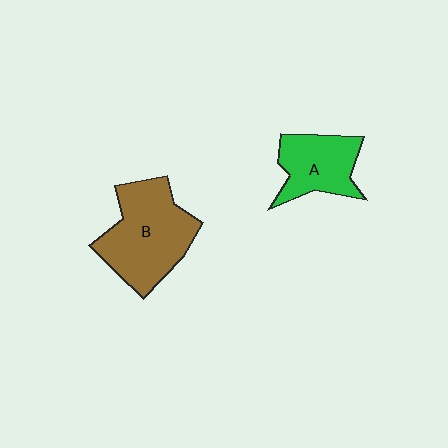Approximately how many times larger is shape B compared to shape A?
Approximately 1.6 times.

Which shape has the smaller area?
Shape A (green).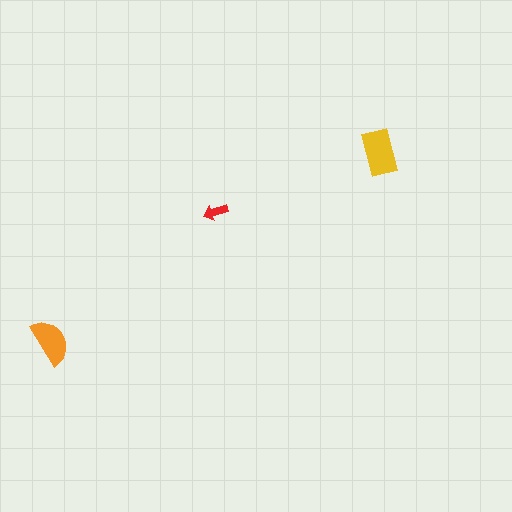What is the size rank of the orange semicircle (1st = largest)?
2nd.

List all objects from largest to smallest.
The yellow rectangle, the orange semicircle, the red arrow.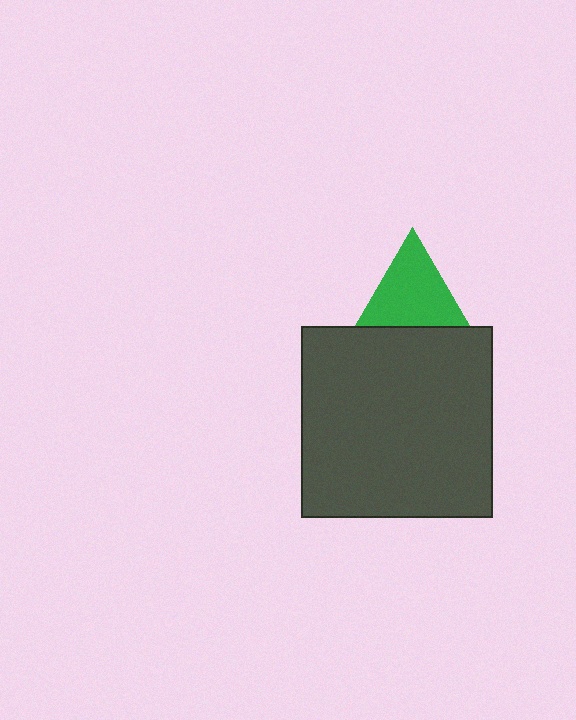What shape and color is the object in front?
The object in front is a dark gray square.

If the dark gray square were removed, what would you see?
You would see the complete green triangle.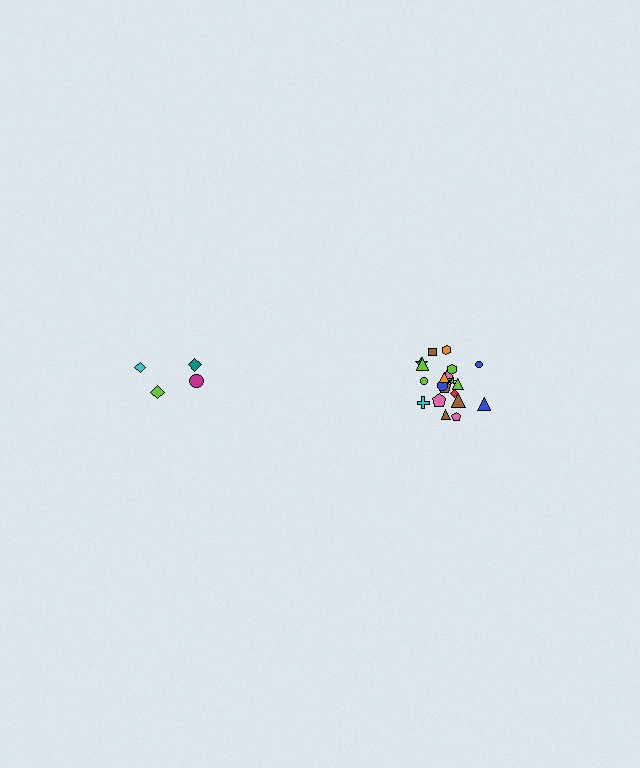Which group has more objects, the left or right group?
The right group.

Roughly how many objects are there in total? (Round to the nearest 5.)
Roughly 25 objects in total.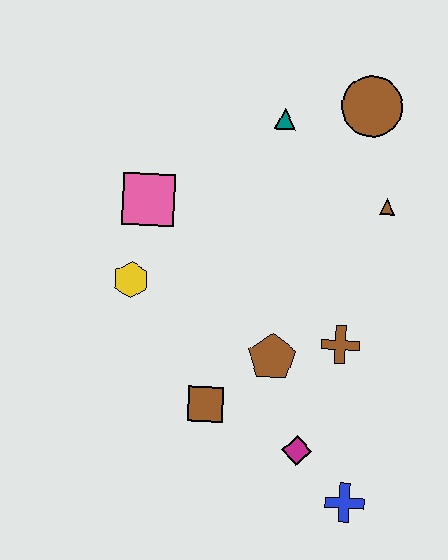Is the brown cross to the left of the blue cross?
Yes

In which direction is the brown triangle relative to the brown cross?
The brown triangle is above the brown cross.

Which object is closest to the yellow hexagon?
The pink square is closest to the yellow hexagon.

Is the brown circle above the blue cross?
Yes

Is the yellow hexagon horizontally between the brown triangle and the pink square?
No